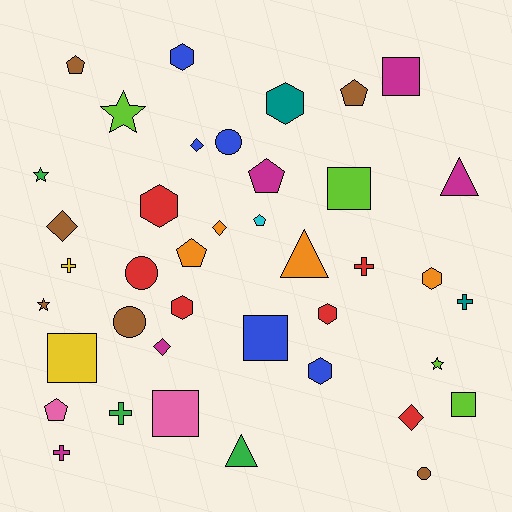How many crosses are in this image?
There are 5 crosses.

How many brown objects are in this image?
There are 6 brown objects.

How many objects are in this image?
There are 40 objects.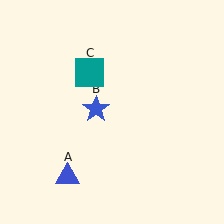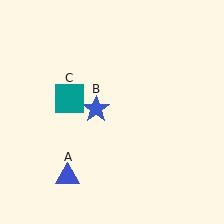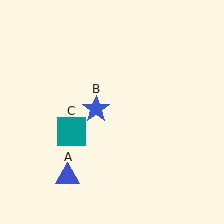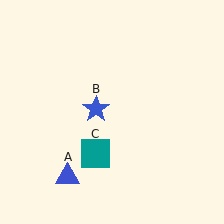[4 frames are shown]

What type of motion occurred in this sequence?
The teal square (object C) rotated counterclockwise around the center of the scene.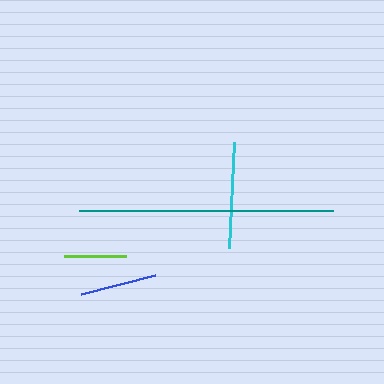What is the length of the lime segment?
The lime segment is approximately 62 pixels long.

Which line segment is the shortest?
The lime line is the shortest at approximately 62 pixels.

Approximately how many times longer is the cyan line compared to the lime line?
The cyan line is approximately 1.7 times the length of the lime line.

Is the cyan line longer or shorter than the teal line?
The teal line is longer than the cyan line.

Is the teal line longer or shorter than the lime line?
The teal line is longer than the lime line.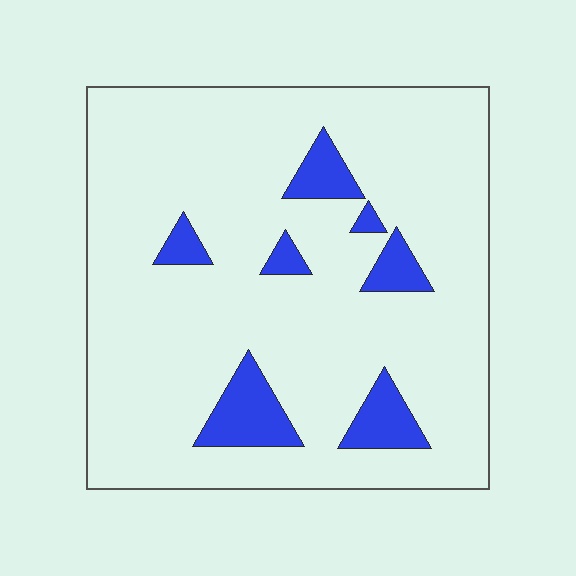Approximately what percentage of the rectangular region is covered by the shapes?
Approximately 10%.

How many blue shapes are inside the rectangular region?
7.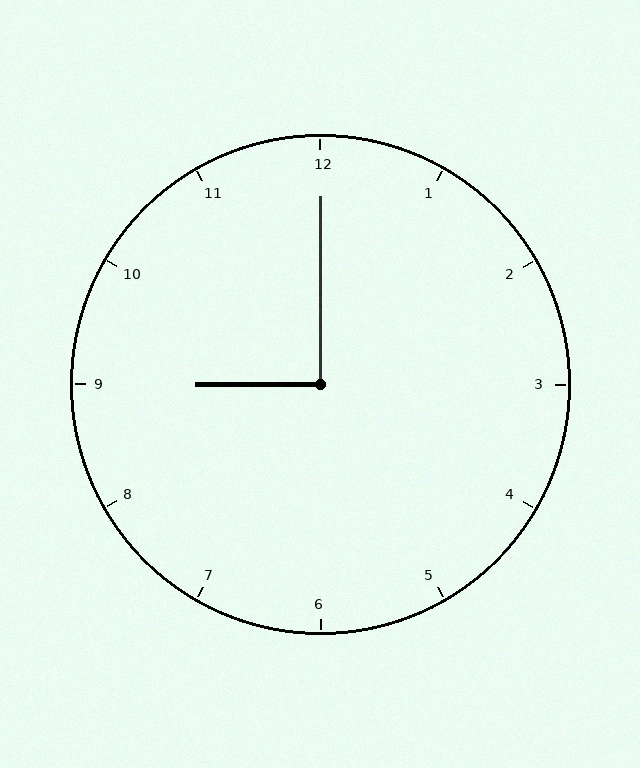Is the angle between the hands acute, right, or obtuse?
It is right.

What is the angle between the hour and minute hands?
Approximately 90 degrees.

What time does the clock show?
9:00.